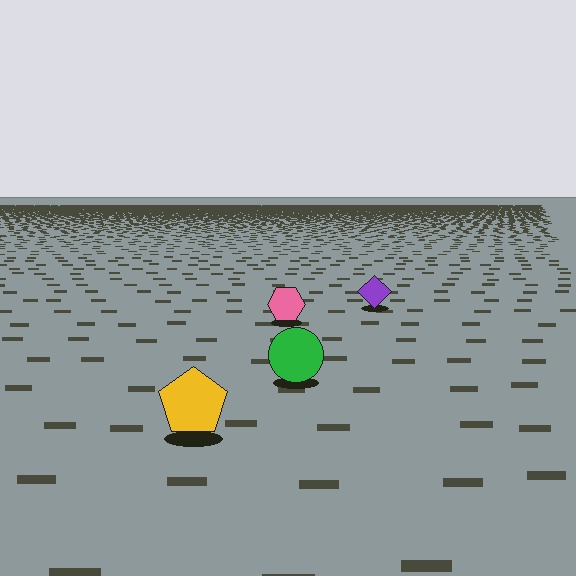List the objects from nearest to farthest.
From nearest to farthest: the yellow pentagon, the green circle, the pink hexagon, the purple diamond.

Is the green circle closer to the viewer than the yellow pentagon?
No. The yellow pentagon is closer — you can tell from the texture gradient: the ground texture is coarser near it.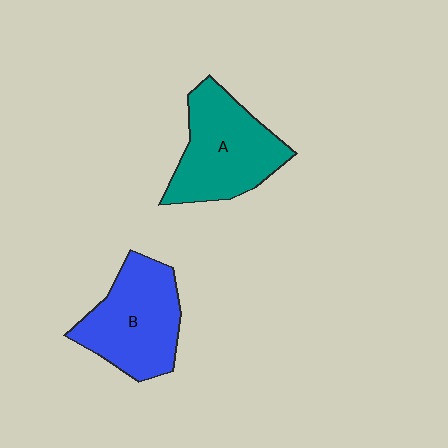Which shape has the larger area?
Shape A (teal).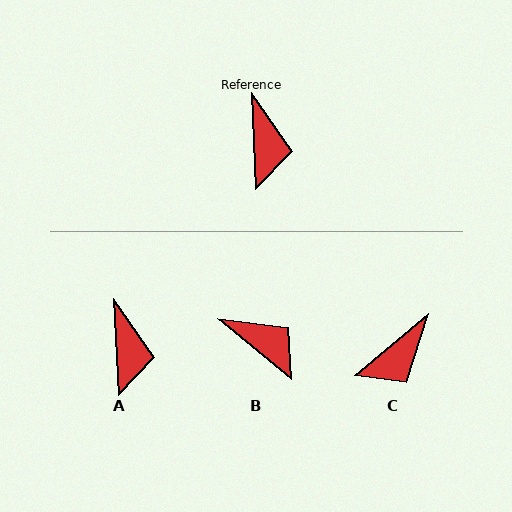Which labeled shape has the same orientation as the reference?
A.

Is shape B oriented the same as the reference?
No, it is off by about 48 degrees.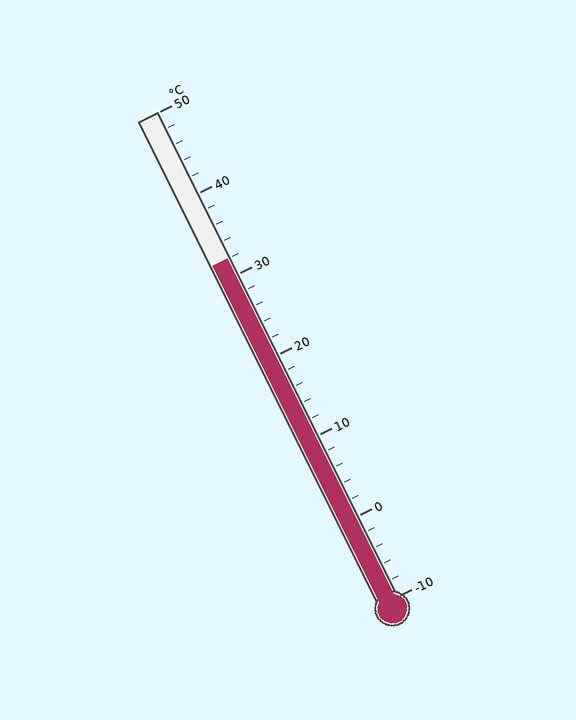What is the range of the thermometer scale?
The thermometer scale ranges from -10°C to 50°C.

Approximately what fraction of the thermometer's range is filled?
The thermometer is filled to approximately 70% of its range.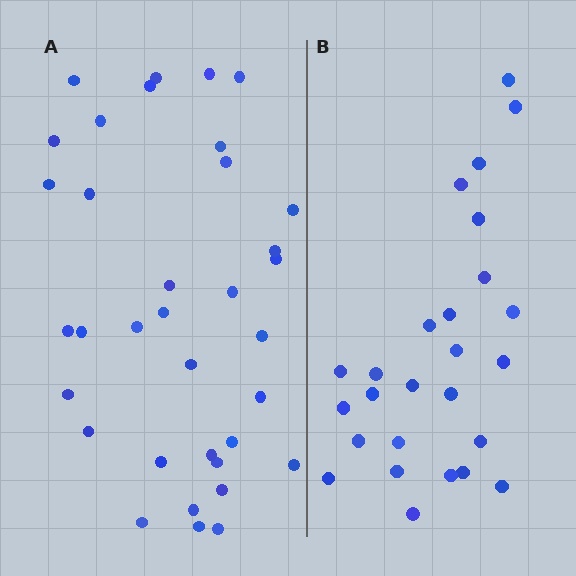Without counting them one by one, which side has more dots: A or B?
Region A (the left region) has more dots.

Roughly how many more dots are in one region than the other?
Region A has roughly 8 or so more dots than region B.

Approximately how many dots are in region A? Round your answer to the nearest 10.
About 40 dots. (The exact count is 35, which rounds to 40.)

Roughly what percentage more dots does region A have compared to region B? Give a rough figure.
About 35% more.